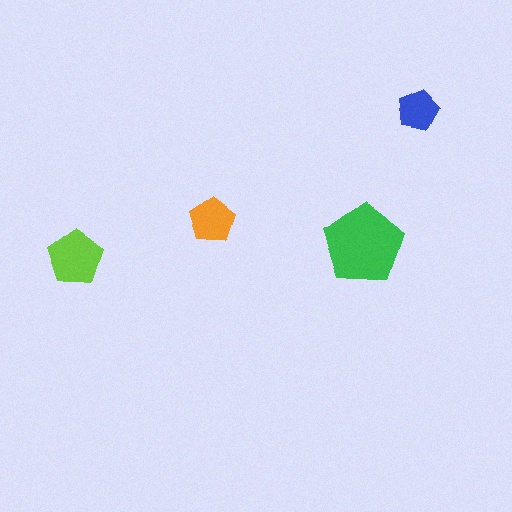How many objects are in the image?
There are 4 objects in the image.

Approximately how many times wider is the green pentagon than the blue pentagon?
About 2 times wider.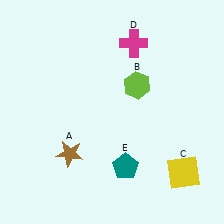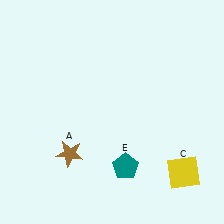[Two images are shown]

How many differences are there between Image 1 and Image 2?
There are 2 differences between the two images.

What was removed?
The magenta cross (D), the lime hexagon (B) were removed in Image 2.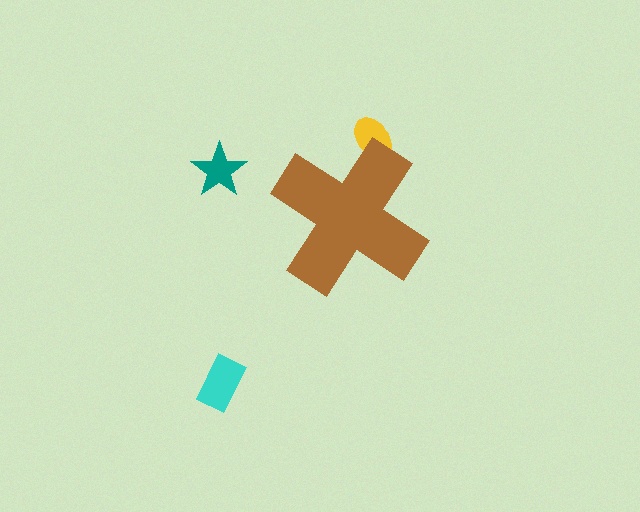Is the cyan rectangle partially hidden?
No, the cyan rectangle is fully visible.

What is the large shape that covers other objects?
A brown cross.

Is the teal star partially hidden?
No, the teal star is fully visible.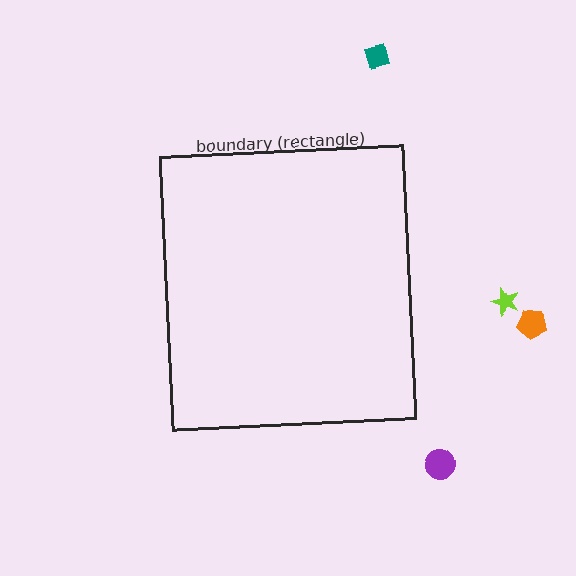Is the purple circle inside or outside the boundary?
Outside.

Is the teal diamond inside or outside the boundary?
Outside.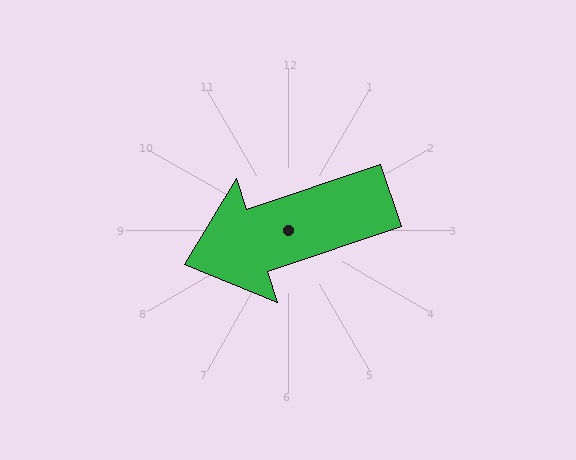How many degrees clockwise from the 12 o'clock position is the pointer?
Approximately 251 degrees.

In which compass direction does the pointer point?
West.